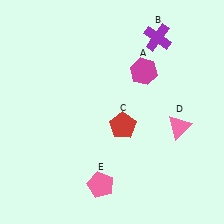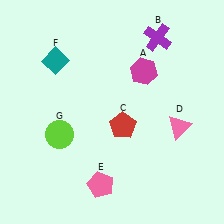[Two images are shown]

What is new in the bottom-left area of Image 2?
A lime circle (G) was added in the bottom-left area of Image 2.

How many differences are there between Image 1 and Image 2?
There are 2 differences between the two images.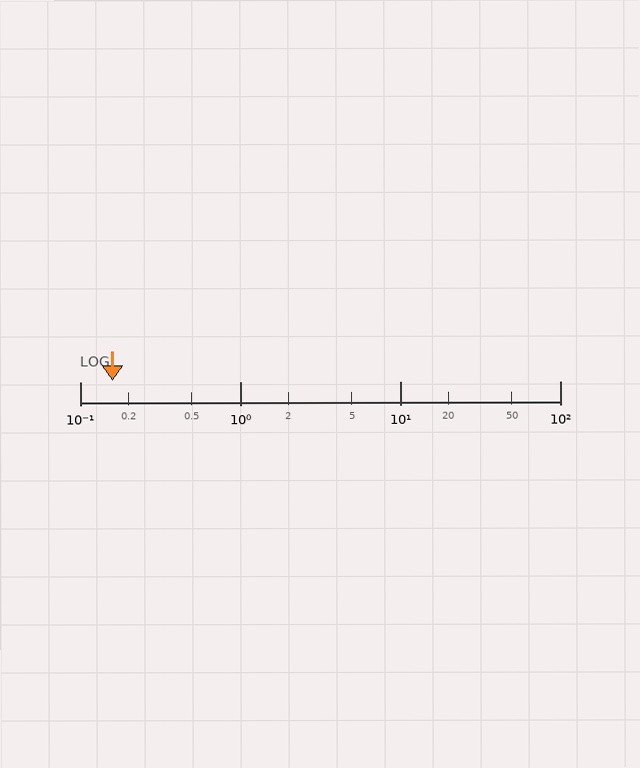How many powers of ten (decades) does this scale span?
The scale spans 3 decades, from 0.1 to 100.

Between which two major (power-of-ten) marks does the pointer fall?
The pointer is between 0.1 and 1.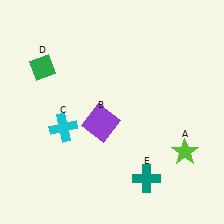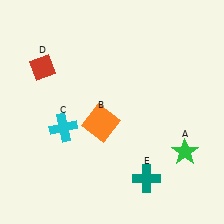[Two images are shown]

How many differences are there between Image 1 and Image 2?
There are 3 differences between the two images.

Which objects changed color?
A changed from lime to green. B changed from purple to orange. D changed from green to red.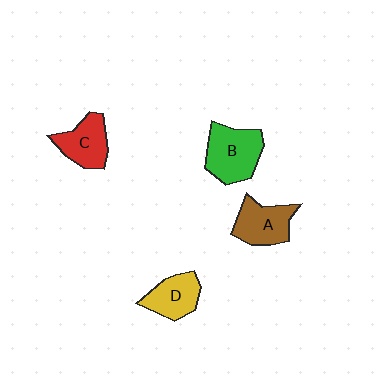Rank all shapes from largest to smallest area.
From largest to smallest: B (green), A (brown), C (red), D (yellow).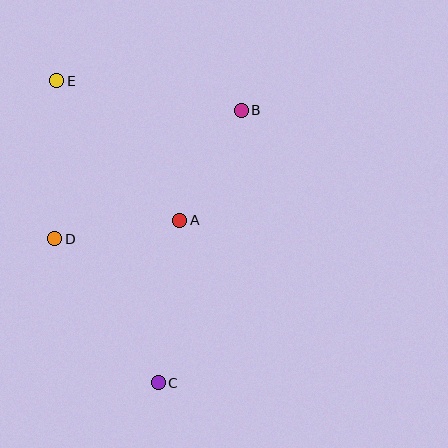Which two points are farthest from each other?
Points C and E are farthest from each other.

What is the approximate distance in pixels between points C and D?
The distance between C and D is approximately 177 pixels.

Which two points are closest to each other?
Points A and B are closest to each other.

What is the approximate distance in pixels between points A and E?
The distance between A and E is approximately 186 pixels.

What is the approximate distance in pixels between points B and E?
The distance between B and E is approximately 186 pixels.